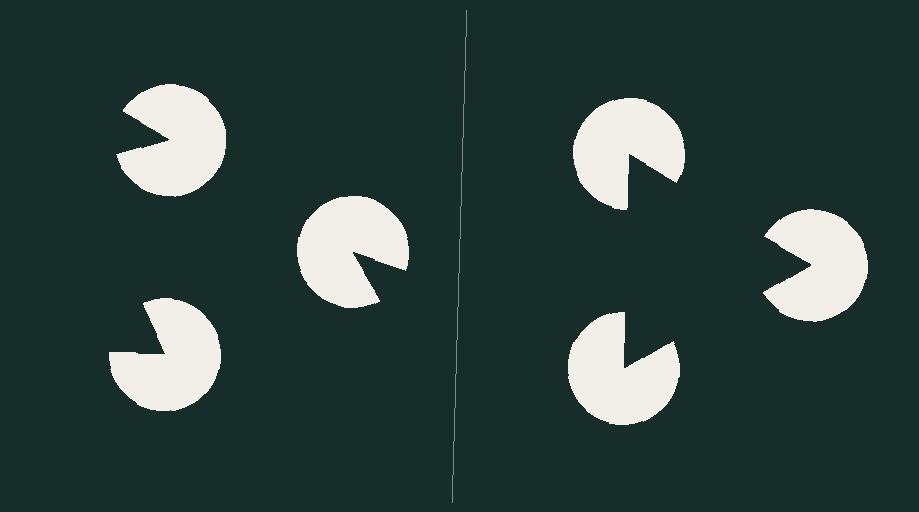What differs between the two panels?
The pac-man discs are positioned identically on both sides; only the wedge orientations differ. On the right they align to a triangle; on the left they are misaligned.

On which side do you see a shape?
An illusory triangle appears on the right side. On the left side the wedge cuts are rotated, so no coherent shape forms.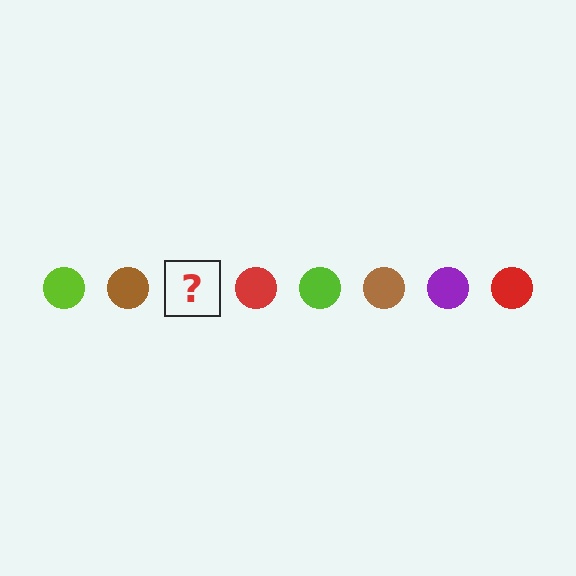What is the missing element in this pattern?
The missing element is a purple circle.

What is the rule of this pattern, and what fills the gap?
The rule is that the pattern cycles through lime, brown, purple, red circles. The gap should be filled with a purple circle.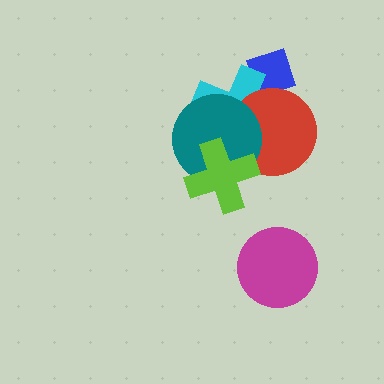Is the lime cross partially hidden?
No, no other shape covers it.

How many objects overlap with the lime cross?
3 objects overlap with the lime cross.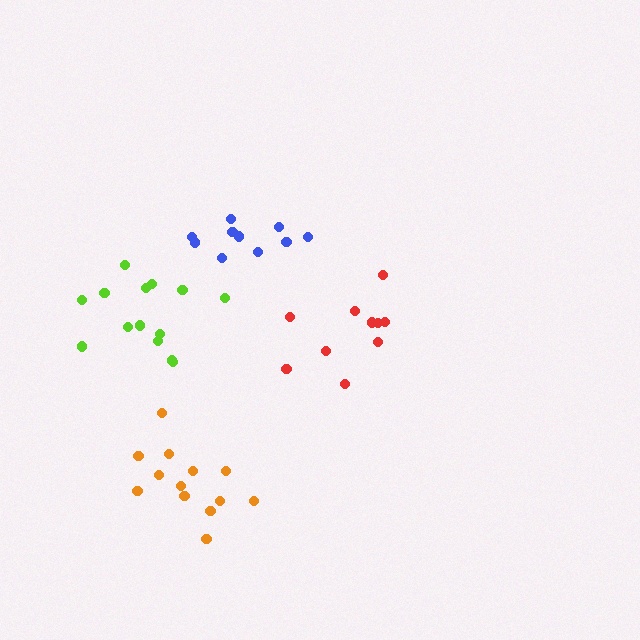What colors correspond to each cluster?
The clusters are colored: orange, red, blue, lime.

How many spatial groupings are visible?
There are 4 spatial groupings.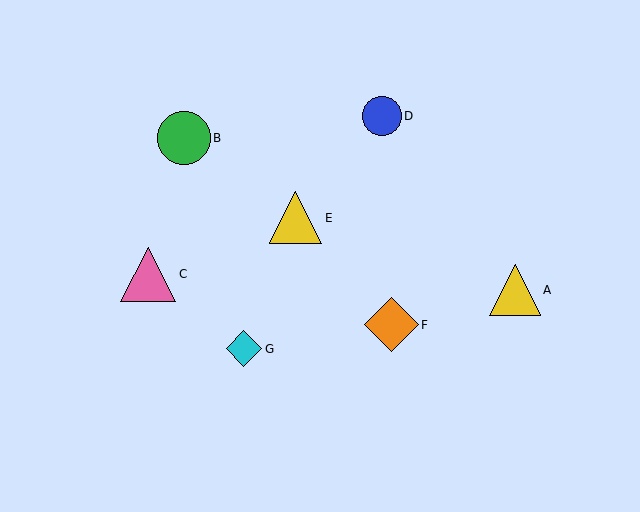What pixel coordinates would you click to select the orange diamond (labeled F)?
Click at (391, 325) to select the orange diamond F.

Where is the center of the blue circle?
The center of the blue circle is at (382, 116).